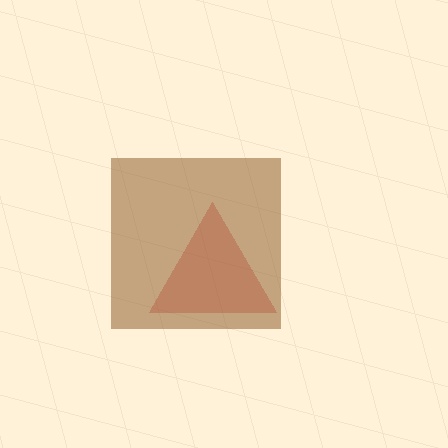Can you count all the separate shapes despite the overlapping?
Yes, there are 2 separate shapes.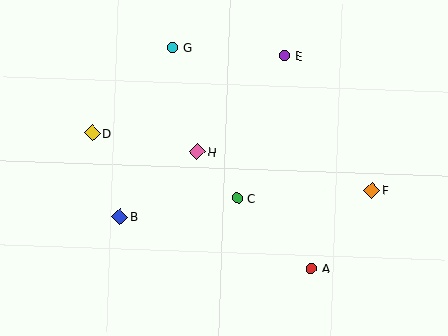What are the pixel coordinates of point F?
Point F is at (372, 191).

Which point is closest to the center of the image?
Point H at (197, 152) is closest to the center.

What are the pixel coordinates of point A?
Point A is at (311, 268).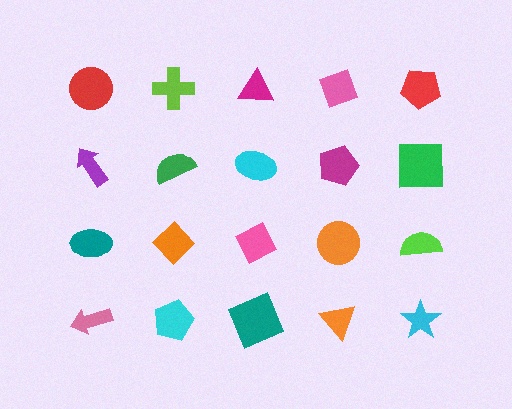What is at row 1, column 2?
A lime cross.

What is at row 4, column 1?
A pink arrow.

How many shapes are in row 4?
5 shapes.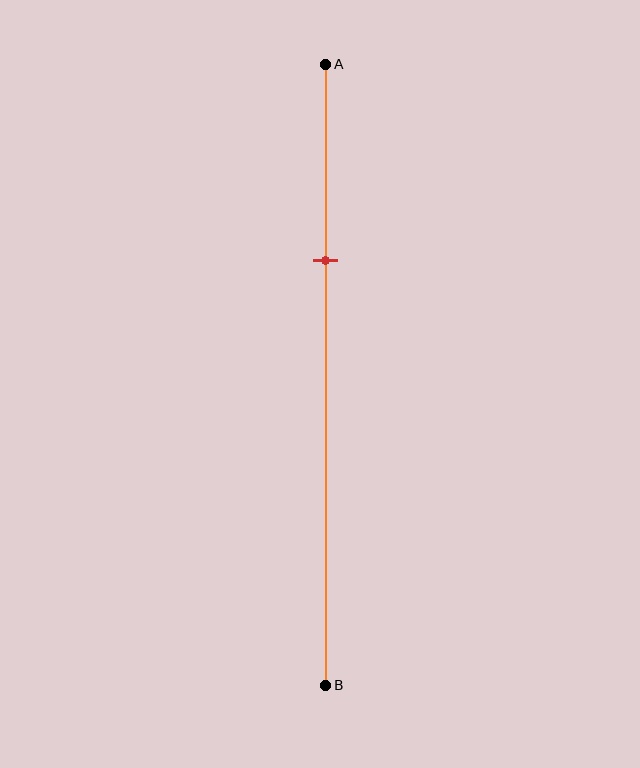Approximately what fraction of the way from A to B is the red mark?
The red mark is approximately 30% of the way from A to B.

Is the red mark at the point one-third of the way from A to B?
Yes, the mark is approximately at the one-third point.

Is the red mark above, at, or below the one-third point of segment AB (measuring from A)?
The red mark is approximately at the one-third point of segment AB.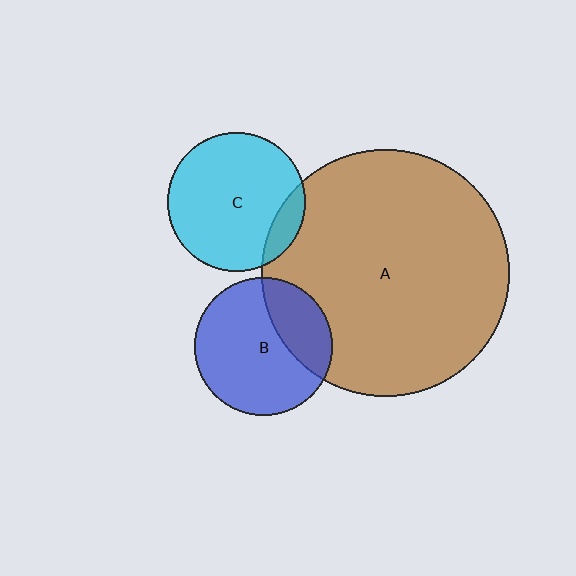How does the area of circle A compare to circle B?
Approximately 3.2 times.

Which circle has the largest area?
Circle A (brown).